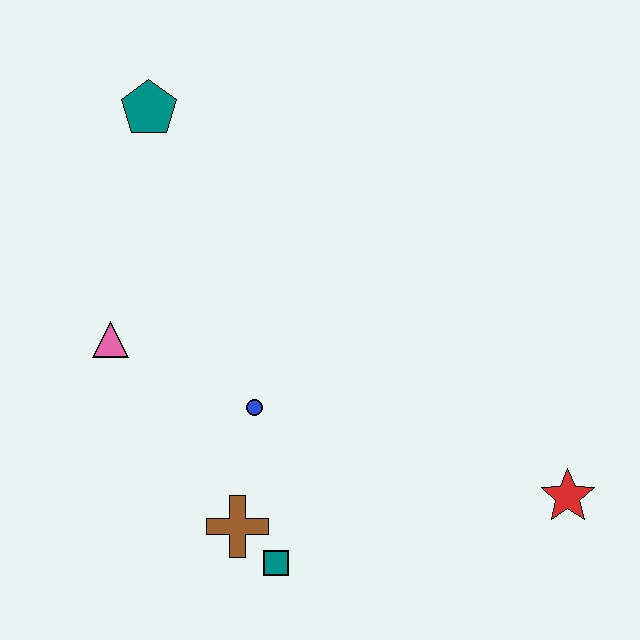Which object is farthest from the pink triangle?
The red star is farthest from the pink triangle.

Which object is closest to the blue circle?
The brown cross is closest to the blue circle.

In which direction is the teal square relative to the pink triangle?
The teal square is below the pink triangle.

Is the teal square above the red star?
No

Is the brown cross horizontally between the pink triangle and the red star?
Yes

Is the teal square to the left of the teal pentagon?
No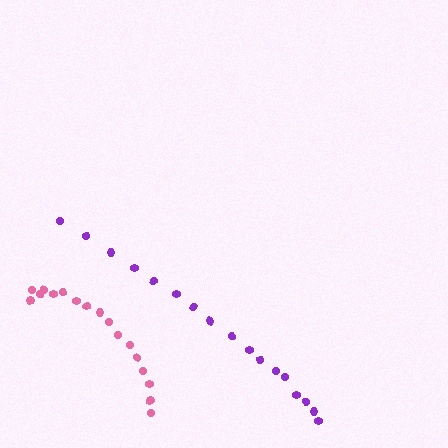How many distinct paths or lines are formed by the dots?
There are 2 distinct paths.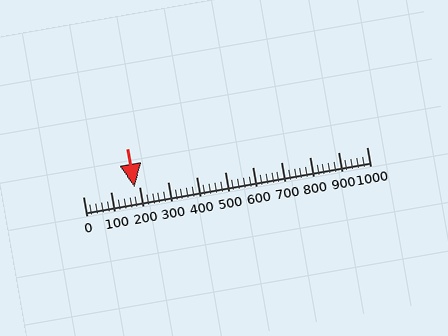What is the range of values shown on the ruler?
The ruler shows values from 0 to 1000.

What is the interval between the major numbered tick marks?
The major tick marks are spaced 100 units apart.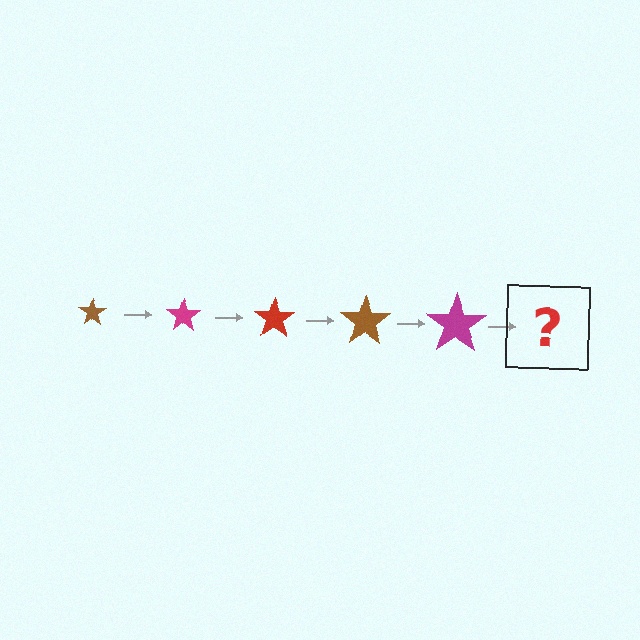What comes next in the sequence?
The next element should be a red star, larger than the previous one.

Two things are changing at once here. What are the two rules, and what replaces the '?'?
The two rules are that the star grows larger each step and the color cycles through brown, magenta, and red. The '?' should be a red star, larger than the previous one.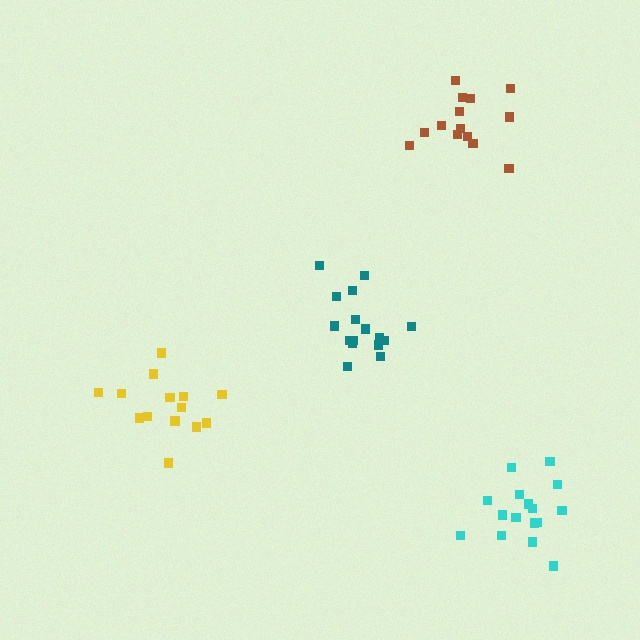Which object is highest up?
The brown cluster is topmost.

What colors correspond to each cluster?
The clusters are colored: yellow, brown, teal, cyan.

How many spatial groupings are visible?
There are 4 spatial groupings.